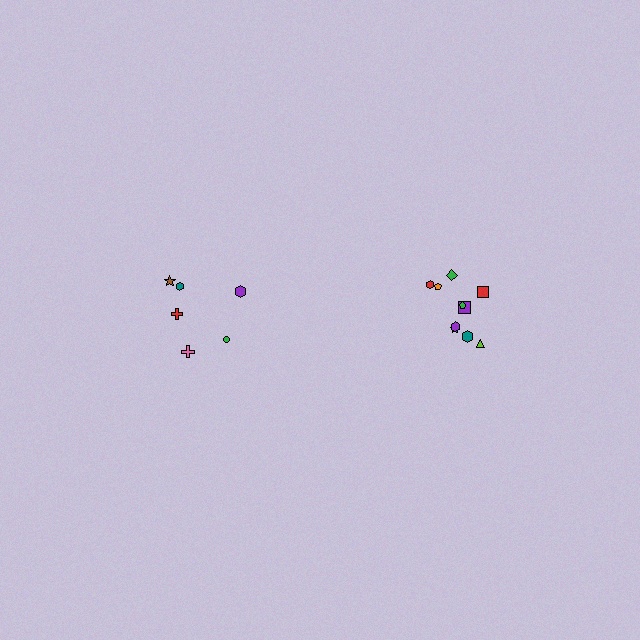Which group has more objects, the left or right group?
The right group.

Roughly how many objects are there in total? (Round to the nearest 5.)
Roughly 15 objects in total.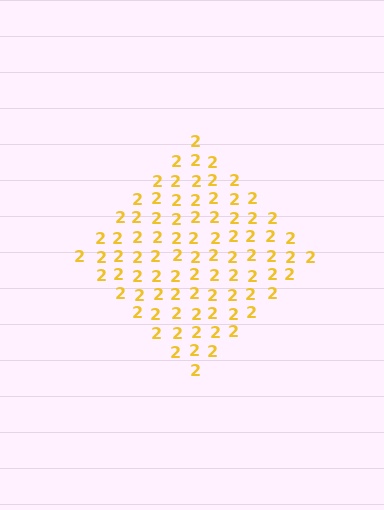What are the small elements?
The small elements are digit 2's.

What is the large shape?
The large shape is a diamond.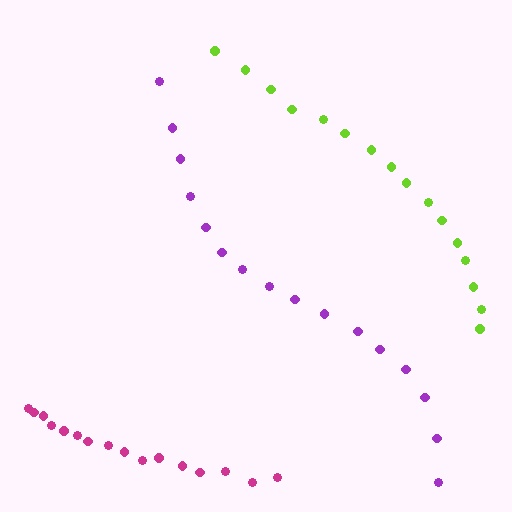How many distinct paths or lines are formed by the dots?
There are 3 distinct paths.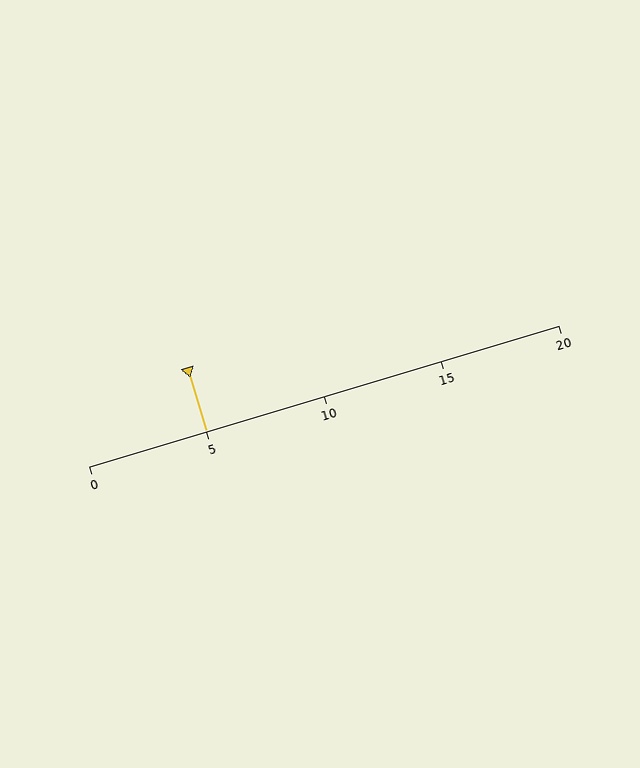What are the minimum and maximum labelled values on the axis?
The axis runs from 0 to 20.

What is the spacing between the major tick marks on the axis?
The major ticks are spaced 5 apart.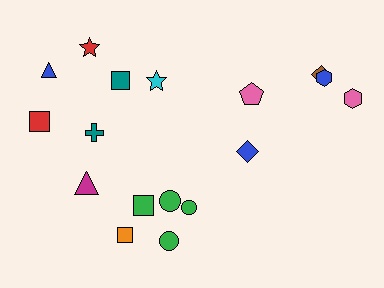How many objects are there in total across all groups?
There are 17 objects.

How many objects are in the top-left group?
There are 7 objects.